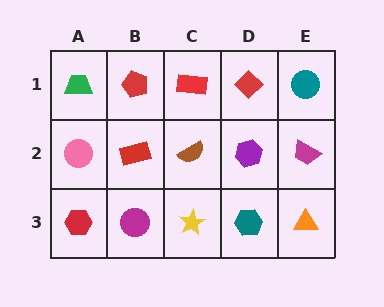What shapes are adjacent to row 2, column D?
A red diamond (row 1, column D), a teal hexagon (row 3, column D), a brown semicircle (row 2, column C), a magenta trapezoid (row 2, column E).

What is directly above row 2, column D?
A red diamond.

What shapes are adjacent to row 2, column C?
A red rectangle (row 1, column C), a yellow star (row 3, column C), a red rectangle (row 2, column B), a purple hexagon (row 2, column D).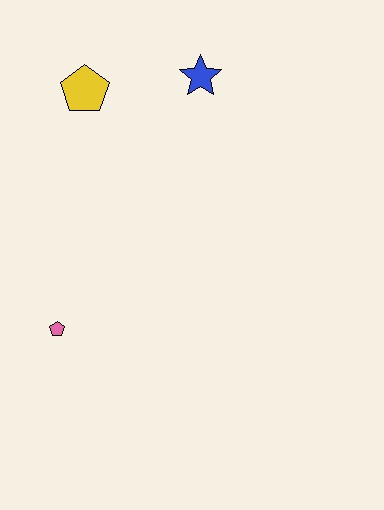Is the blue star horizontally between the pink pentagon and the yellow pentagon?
No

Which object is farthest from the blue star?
The pink pentagon is farthest from the blue star.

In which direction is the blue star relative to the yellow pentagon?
The blue star is to the right of the yellow pentagon.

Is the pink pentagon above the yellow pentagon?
No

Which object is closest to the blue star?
The yellow pentagon is closest to the blue star.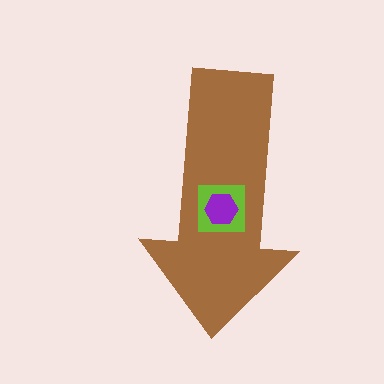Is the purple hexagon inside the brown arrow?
Yes.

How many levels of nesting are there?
3.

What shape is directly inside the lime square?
The purple hexagon.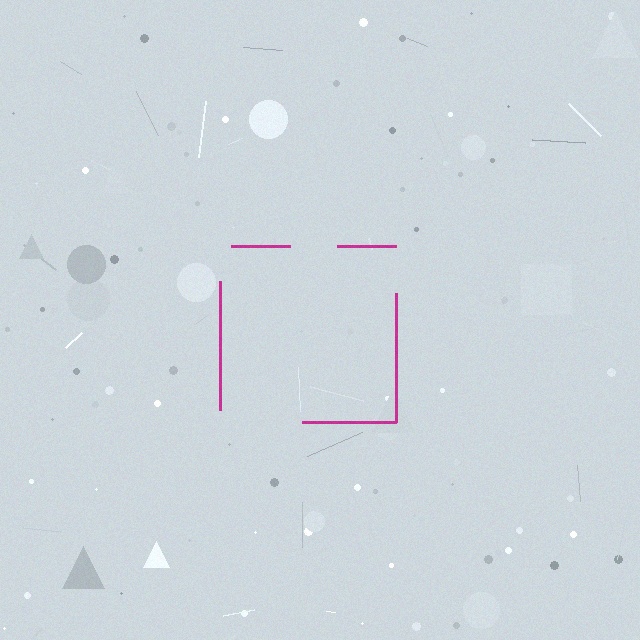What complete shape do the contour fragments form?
The contour fragments form a square.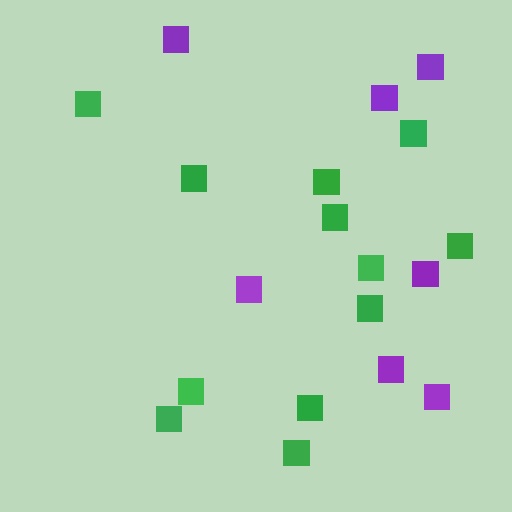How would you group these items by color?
There are 2 groups: one group of purple squares (7) and one group of green squares (12).